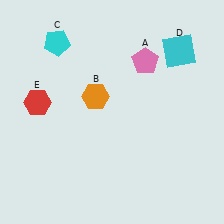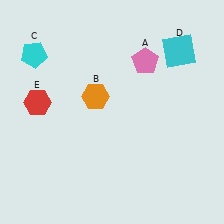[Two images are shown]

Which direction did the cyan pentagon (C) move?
The cyan pentagon (C) moved left.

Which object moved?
The cyan pentagon (C) moved left.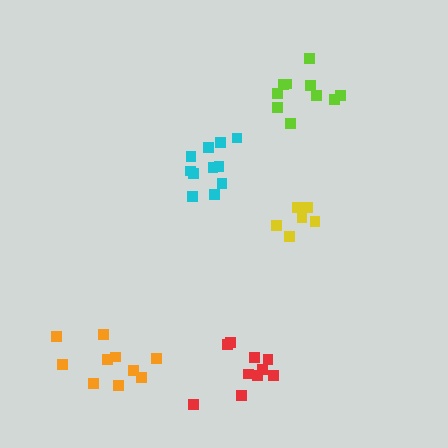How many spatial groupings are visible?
There are 5 spatial groupings.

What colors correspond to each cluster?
The clusters are colored: orange, lime, yellow, red, cyan.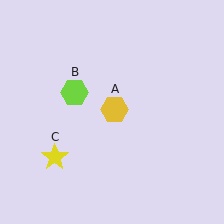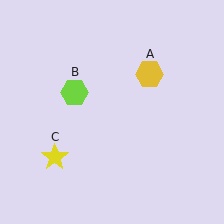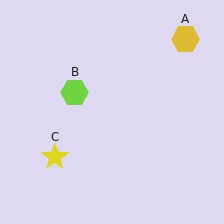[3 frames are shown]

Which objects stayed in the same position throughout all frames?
Lime hexagon (object B) and yellow star (object C) remained stationary.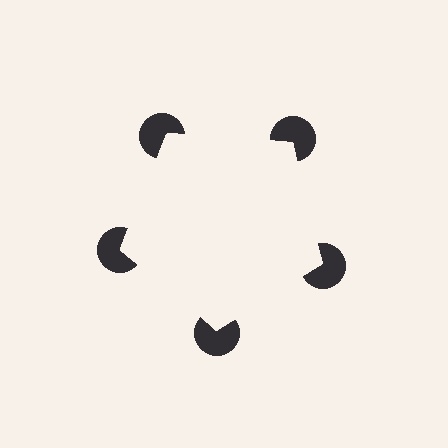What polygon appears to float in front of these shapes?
An illusory pentagon — its edges are inferred from the aligned wedge cuts in the pac-man discs, not physically drawn.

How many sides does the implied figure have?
5 sides.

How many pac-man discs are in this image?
There are 5 — one at each vertex of the illusory pentagon.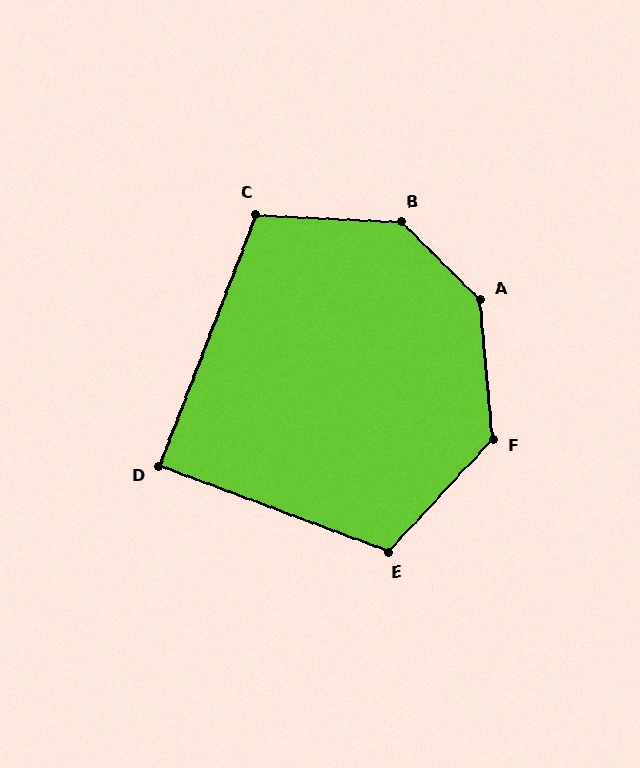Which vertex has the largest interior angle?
A, at approximately 140 degrees.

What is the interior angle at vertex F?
Approximately 132 degrees (obtuse).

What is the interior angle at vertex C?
Approximately 108 degrees (obtuse).